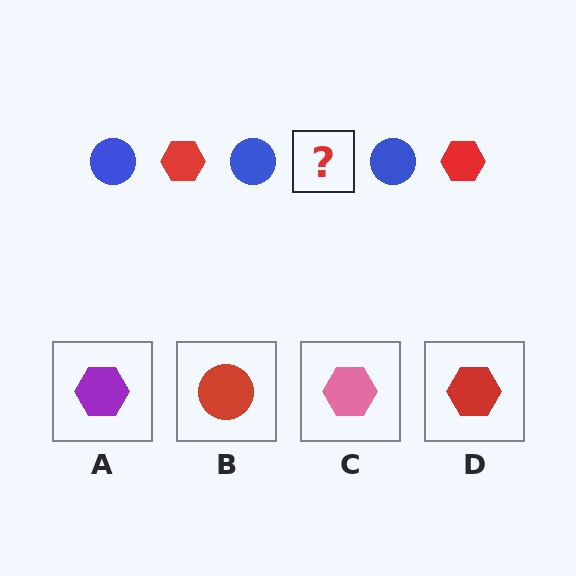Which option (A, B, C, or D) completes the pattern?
D.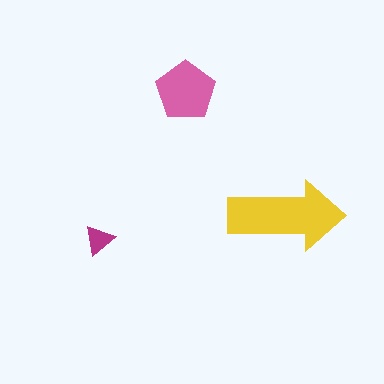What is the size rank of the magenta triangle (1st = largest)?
3rd.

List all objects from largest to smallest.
The yellow arrow, the pink pentagon, the magenta triangle.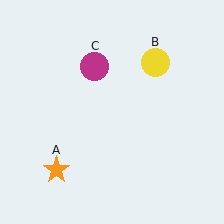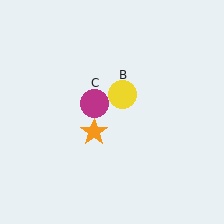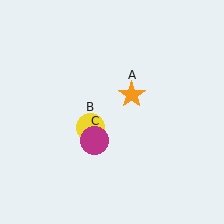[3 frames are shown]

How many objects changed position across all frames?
3 objects changed position: orange star (object A), yellow circle (object B), magenta circle (object C).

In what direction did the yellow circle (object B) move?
The yellow circle (object B) moved down and to the left.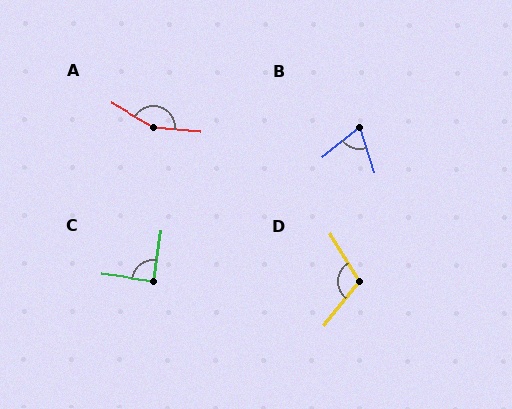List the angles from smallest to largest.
B (69°), C (90°), D (110°), A (156°).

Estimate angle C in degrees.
Approximately 90 degrees.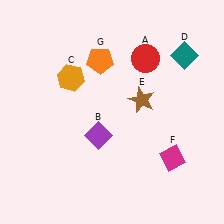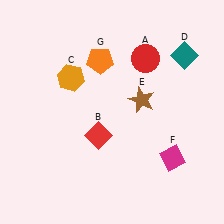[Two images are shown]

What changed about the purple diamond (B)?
In Image 1, B is purple. In Image 2, it changed to red.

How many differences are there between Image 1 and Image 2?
There is 1 difference between the two images.